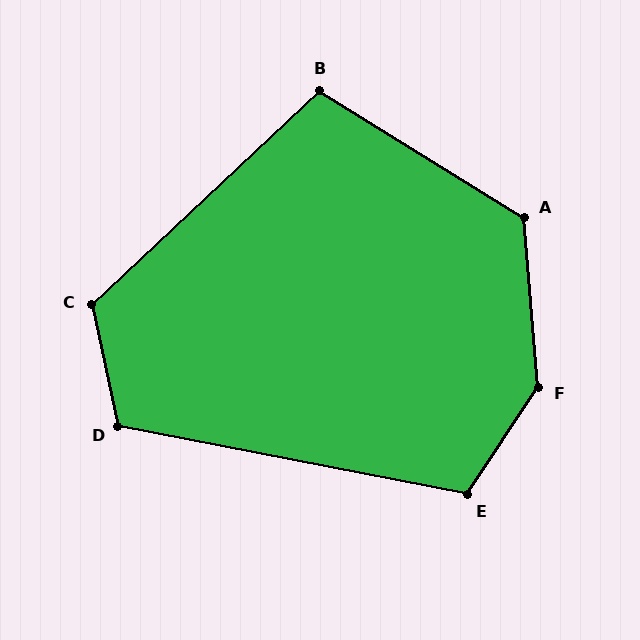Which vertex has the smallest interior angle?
B, at approximately 105 degrees.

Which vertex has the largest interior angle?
F, at approximately 142 degrees.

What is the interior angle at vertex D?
Approximately 113 degrees (obtuse).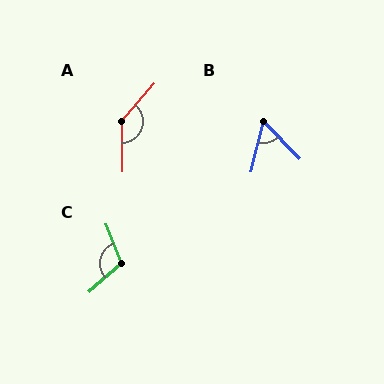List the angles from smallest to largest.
B (58°), C (110°), A (138°).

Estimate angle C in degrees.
Approximately 110 degrees.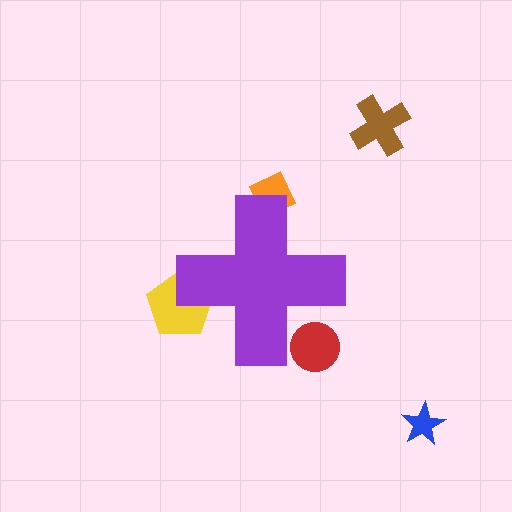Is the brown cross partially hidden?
No, the brown cross is fully visible.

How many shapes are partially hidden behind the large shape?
3 shapes are partially hidden.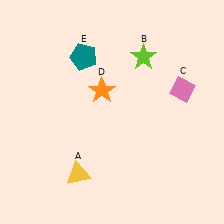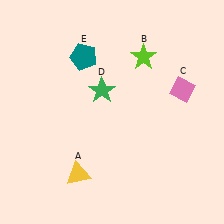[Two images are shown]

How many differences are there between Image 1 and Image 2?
There is 1 difference between the two images.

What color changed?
The star (D) changed from orange in Image 1 to green in Image 2.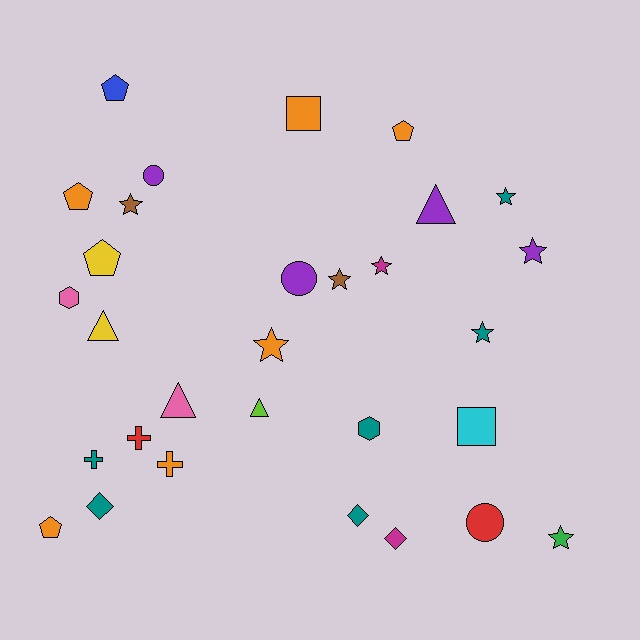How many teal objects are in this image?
There are 6 teal objects.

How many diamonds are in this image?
There are 3 diamonds.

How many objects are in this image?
There are 30 objects.